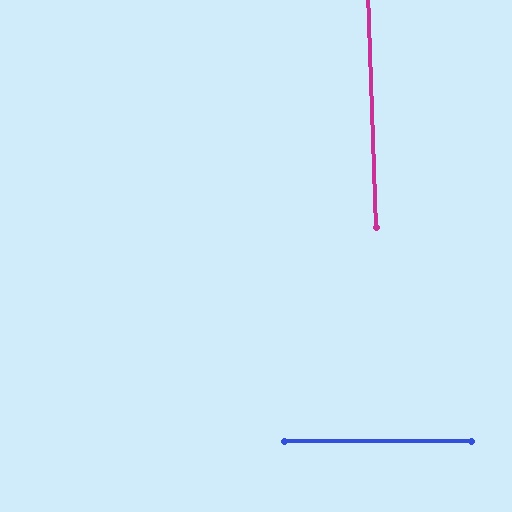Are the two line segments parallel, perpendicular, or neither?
Perpendicular — they meet at approximately 88°.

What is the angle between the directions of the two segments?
Approximately 88 degrees.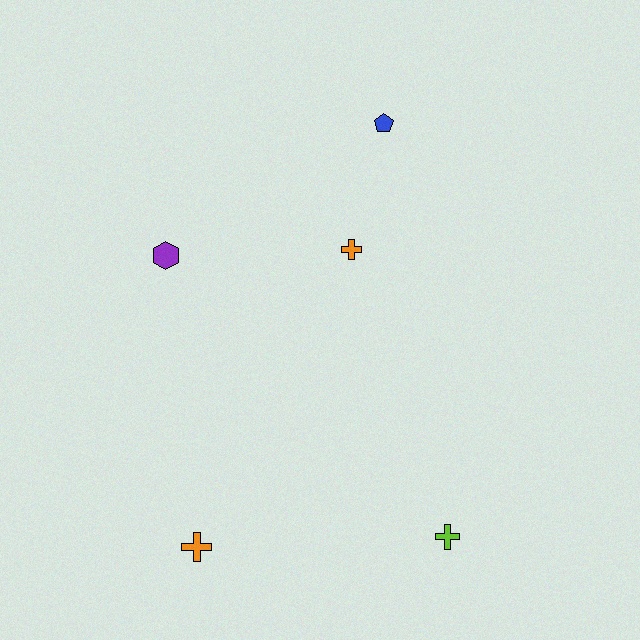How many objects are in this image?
There are 5 objects.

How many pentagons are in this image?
There is 1 pentagon.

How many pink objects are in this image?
There are no pink objects.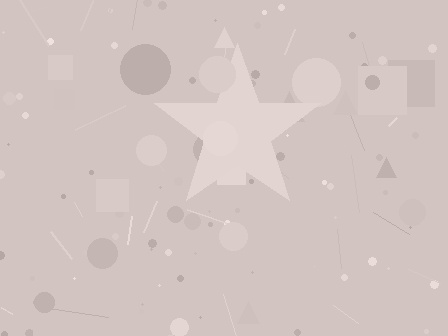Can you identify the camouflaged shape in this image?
The camouflaged shape is a star.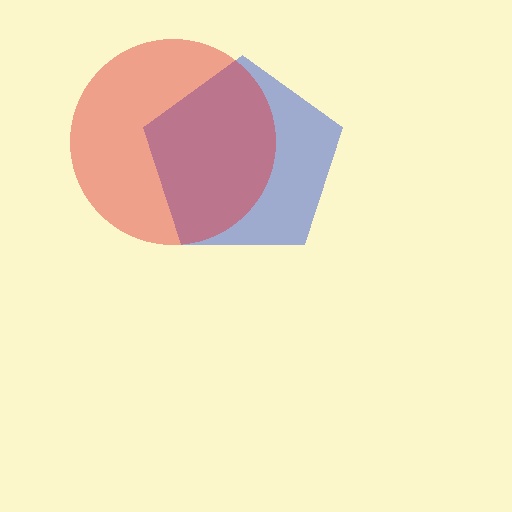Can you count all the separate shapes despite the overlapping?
Yes, there are 2 separate shapes.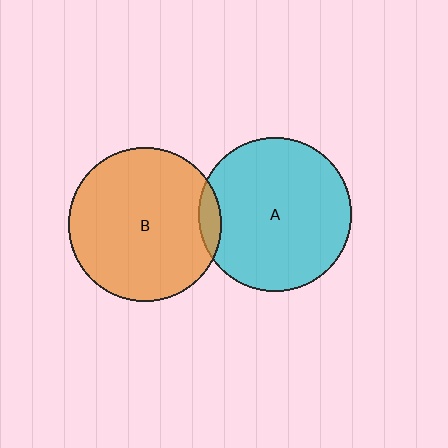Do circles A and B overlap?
Yes.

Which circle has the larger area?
Circle B (orange).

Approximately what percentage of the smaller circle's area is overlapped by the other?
Approximately 5%.